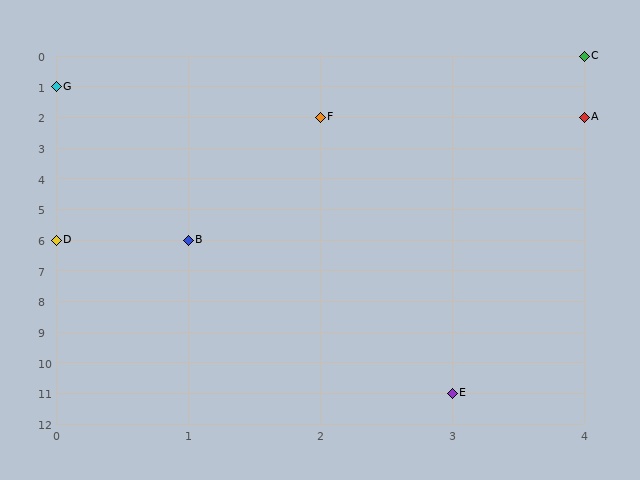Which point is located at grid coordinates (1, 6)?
Point B is at (1, 6).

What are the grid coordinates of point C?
Point C is at grid coordinates (4, 0).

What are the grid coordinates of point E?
Point E is at grid coordinates (3, 11).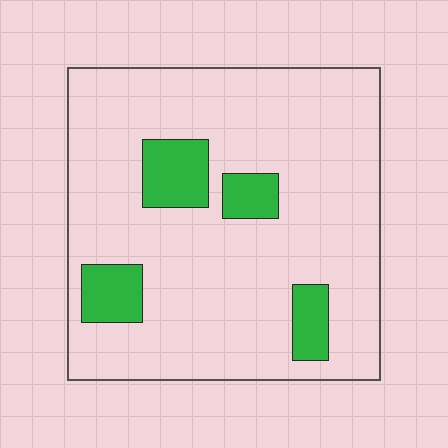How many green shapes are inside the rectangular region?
4.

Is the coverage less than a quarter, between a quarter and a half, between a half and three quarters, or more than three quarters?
Less than a quarter.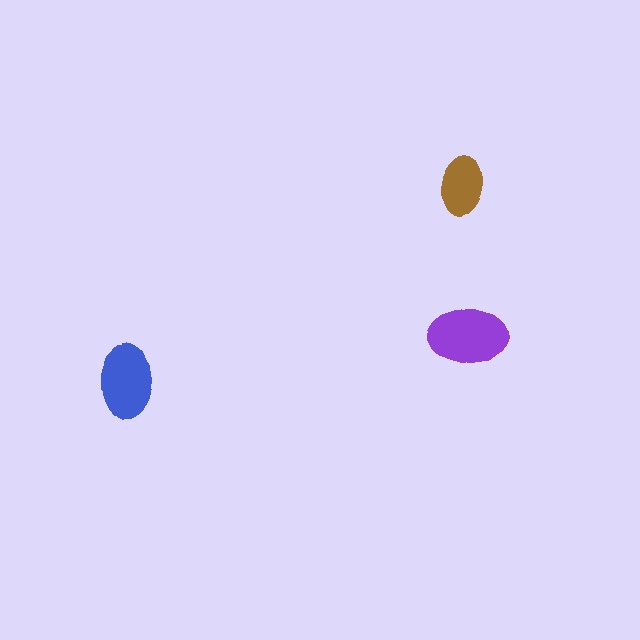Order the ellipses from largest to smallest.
the purple one, the blue one, the brown one.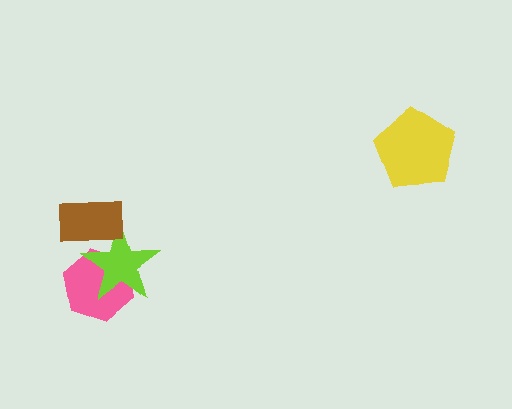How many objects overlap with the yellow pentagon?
0 objects overlap with the yellow pentagon.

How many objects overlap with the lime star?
2 objects overlap with the lime star.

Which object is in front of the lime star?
The brown rectangle is in front of the lime star.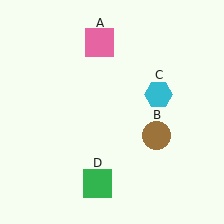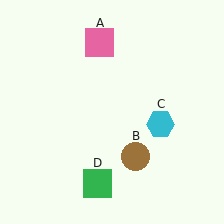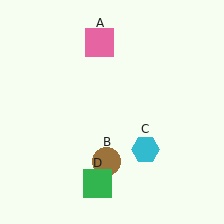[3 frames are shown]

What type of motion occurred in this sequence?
The brown circle (object B), cyan hexagon (object C) rotated clockwise around the center of the scene.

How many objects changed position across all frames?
2 objects changed position: brown circle (object B), cyan hexagon (object C).